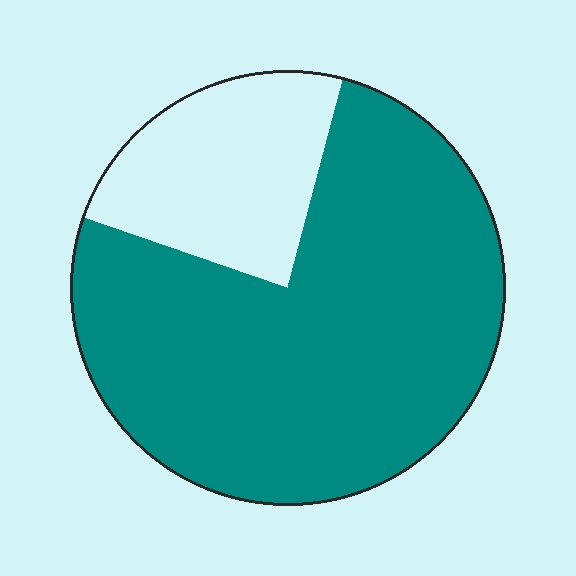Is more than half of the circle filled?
Yes.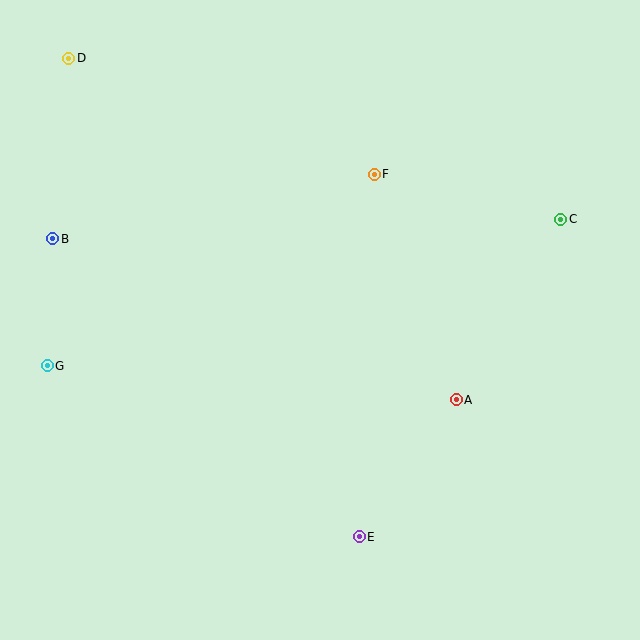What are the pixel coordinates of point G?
Point G is at (47, 366).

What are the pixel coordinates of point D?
Point D is at (69, 58).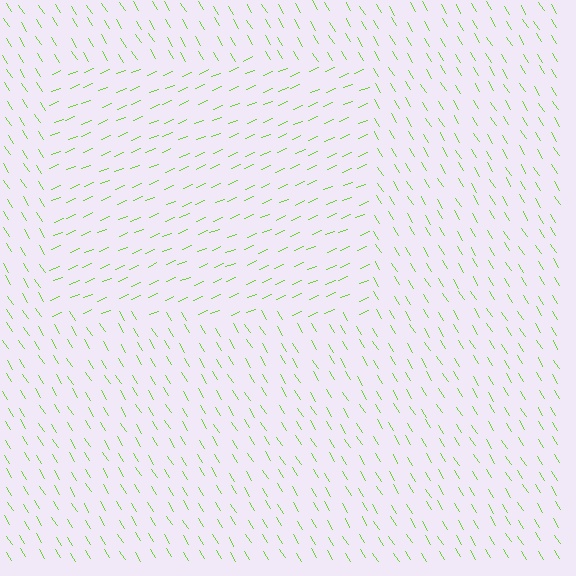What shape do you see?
I see a rectangle.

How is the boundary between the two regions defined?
The boundary is defined purely by a change in line orientation (approximately 81 degrees difference). All lines are the same color and thickness.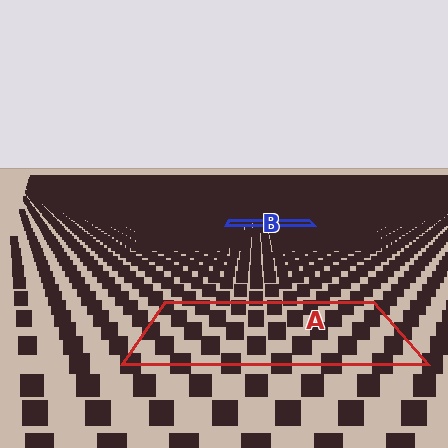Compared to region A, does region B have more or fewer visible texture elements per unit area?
Region B has more texture elements per unit area — they are packed more densely because it is farther away.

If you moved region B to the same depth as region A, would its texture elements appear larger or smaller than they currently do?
They would appear larger. At a closer depth, the same texture elements are projected at a bigger on-screen size.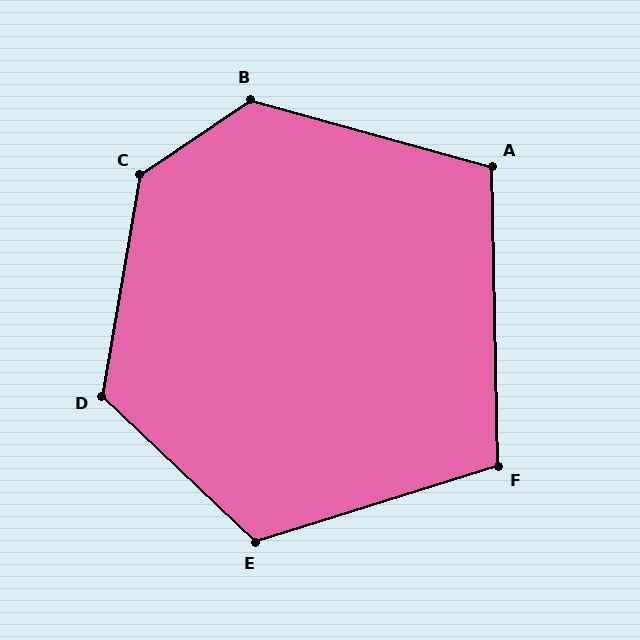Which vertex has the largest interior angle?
C, at approximately 134 degrees.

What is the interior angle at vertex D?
Approximately 124 degrees (obtuse).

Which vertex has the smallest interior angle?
F, at approximately 106 degrees.